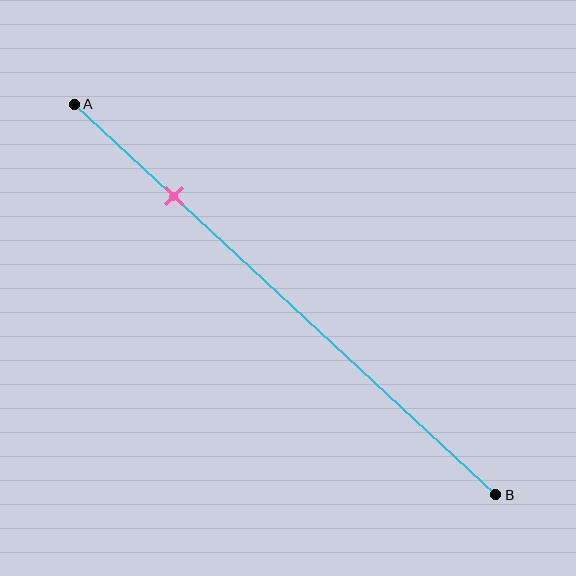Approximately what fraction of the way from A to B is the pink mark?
The pink mark is approximately 25% of the way from A to B.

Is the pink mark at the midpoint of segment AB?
No, the mark is at about 25% from A, not at the 50% midpoint.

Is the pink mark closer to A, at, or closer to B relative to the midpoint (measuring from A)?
The pink mark is closer to point A than the midpoint of segment AB.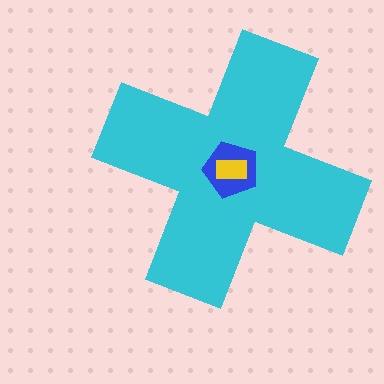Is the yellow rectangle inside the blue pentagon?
Yes.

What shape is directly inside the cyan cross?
The blue pentagon.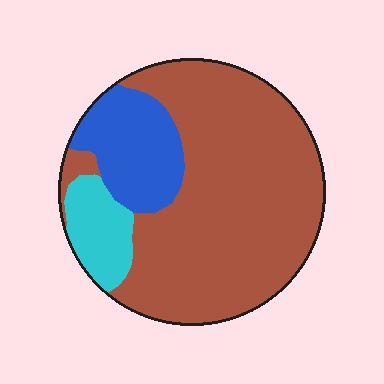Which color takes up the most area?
Brown, at roughly 70%.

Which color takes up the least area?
Cyan, at roughly 10%.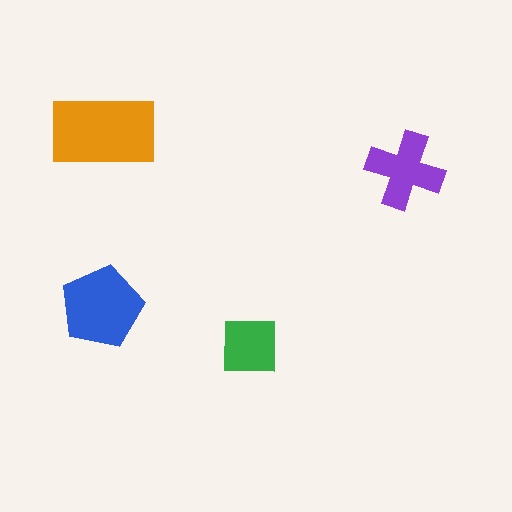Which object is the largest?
The orange rectangle.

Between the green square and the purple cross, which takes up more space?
The purple cross.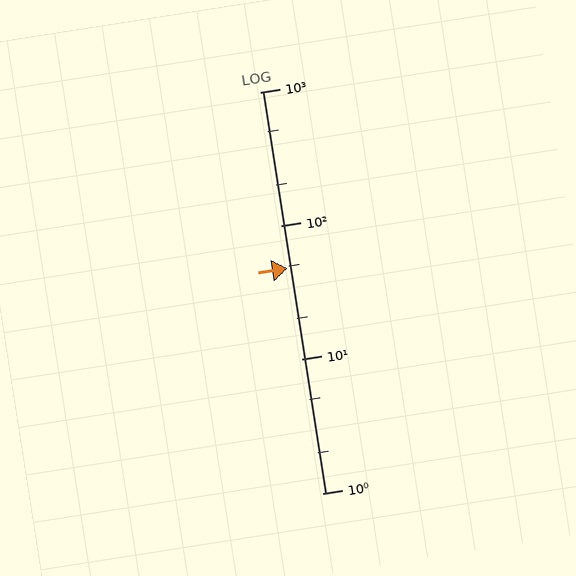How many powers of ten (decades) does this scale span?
The scale spans 3 decades, from 1 to 1000.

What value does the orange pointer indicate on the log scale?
The pointer indicates approximately 48.